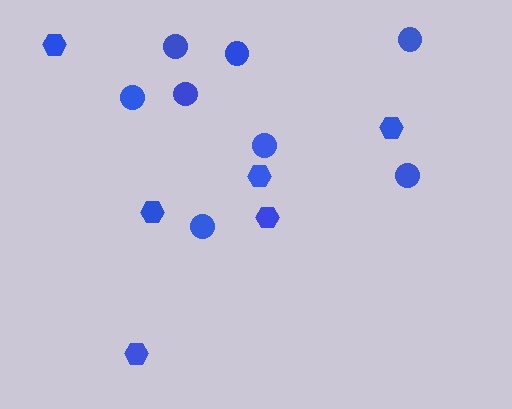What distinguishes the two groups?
There are 2 groups: one group of circles (8) and one group of hexagons (6).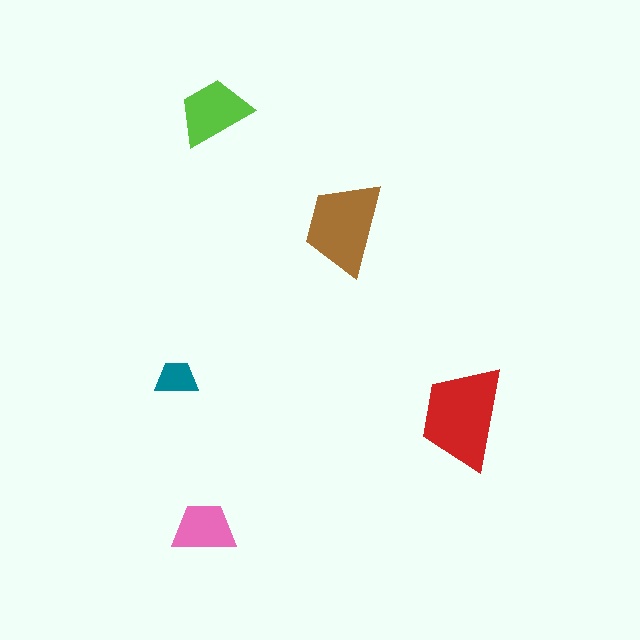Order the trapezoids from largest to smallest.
the red one, the brown one, the lime one, the pink one, the teal one.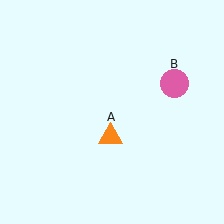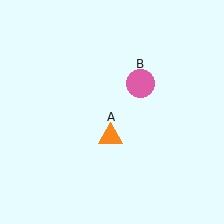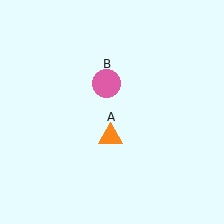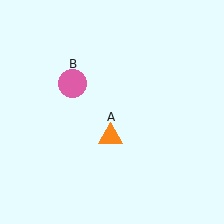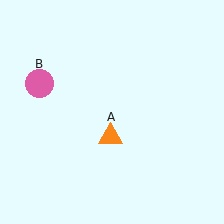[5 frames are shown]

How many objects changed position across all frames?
1 object changed position: pink circle (object B).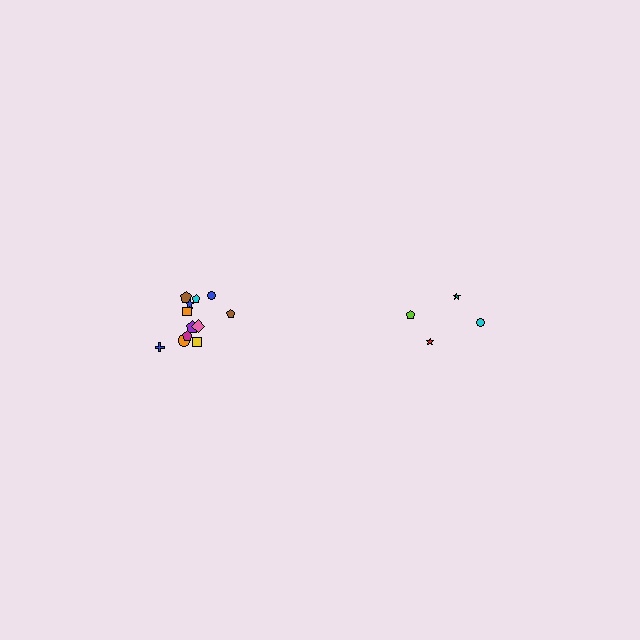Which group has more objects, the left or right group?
The left group.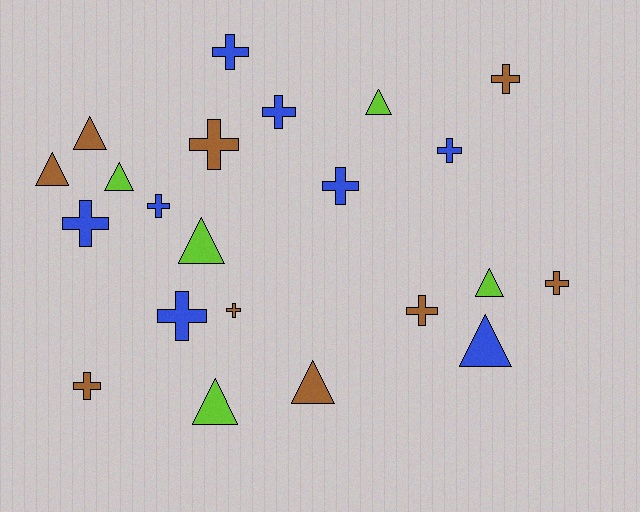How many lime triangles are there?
There are 5 lime triangles.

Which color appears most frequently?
Brown, with 9 objects.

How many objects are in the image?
There are 22 objects.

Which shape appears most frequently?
Cross, with 13 objects.